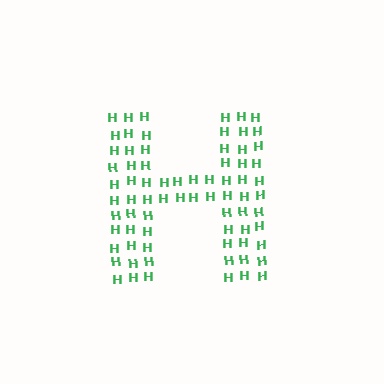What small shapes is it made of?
It is made of small letter H's.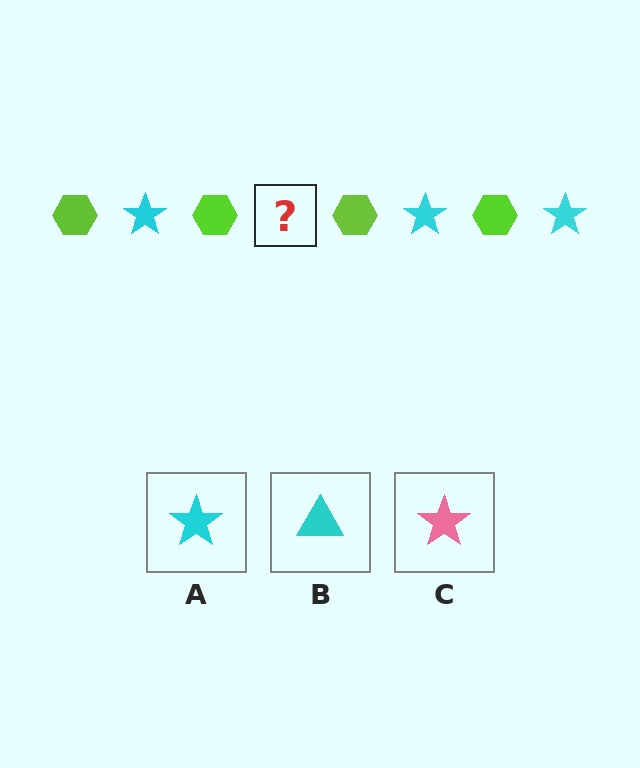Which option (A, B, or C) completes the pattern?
A.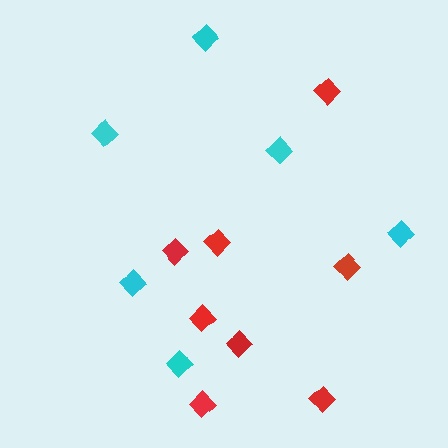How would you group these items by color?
There are 2 groups: one group of cyan diamonds (6) and one group of red diamonds (8).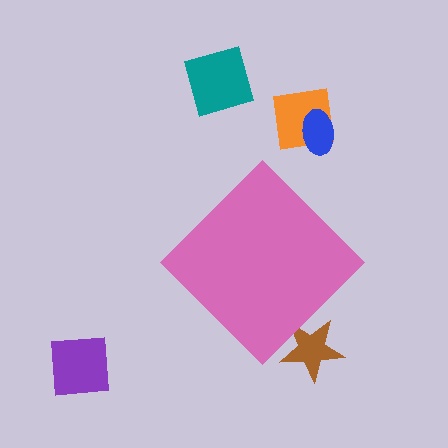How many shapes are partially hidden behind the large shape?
1 shape is partially hidden.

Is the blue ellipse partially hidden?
No, the blue ellipse is fully visible.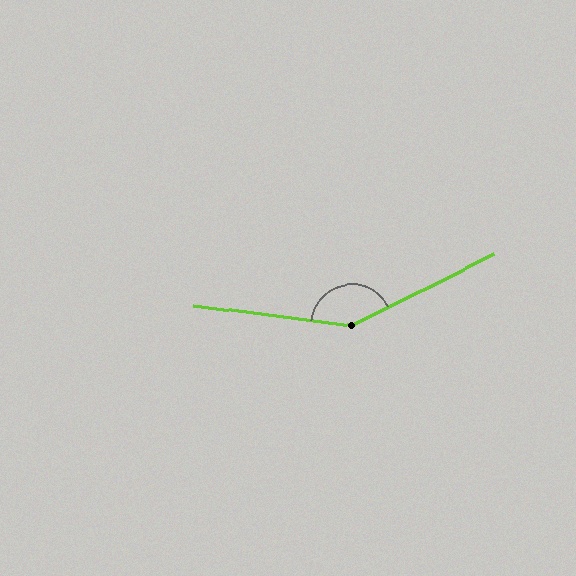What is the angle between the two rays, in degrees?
Approximately 146 degrees.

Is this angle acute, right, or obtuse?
It is obtuse.